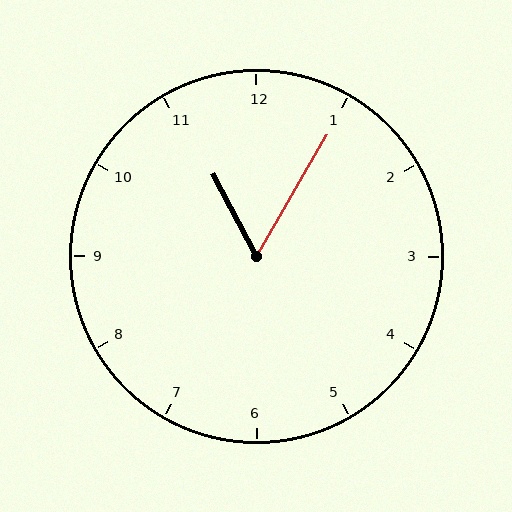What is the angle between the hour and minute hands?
Approximately 58 degrees.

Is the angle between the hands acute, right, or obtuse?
It is acute.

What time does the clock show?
11:05.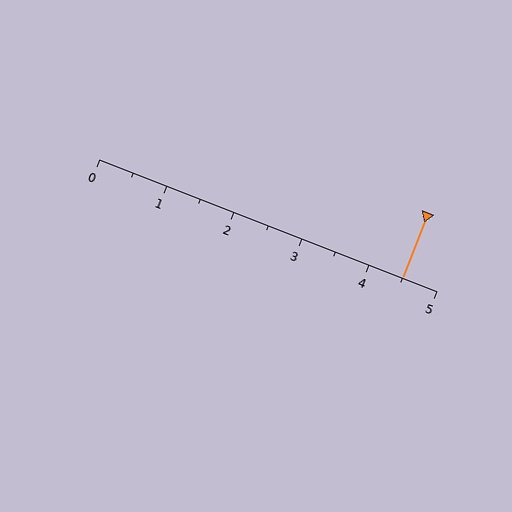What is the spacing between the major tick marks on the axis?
The major ticks are spaced 1 apart.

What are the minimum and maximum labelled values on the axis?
The axis runs from 0 to 5.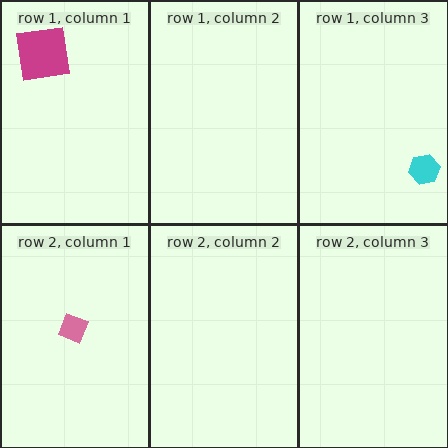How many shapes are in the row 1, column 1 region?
1.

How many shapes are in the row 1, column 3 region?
1.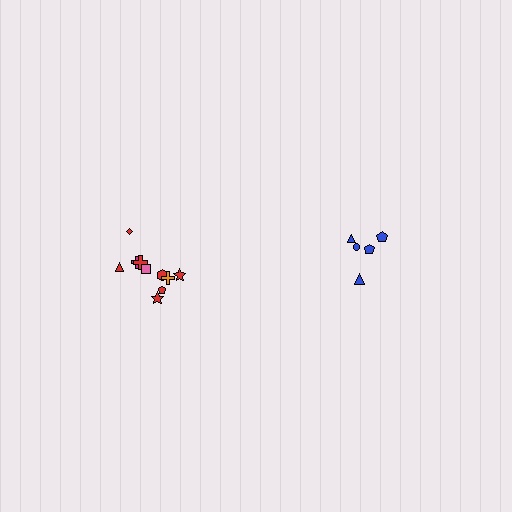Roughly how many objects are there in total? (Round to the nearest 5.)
Roughly 15 objects in total.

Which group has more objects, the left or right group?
The left group.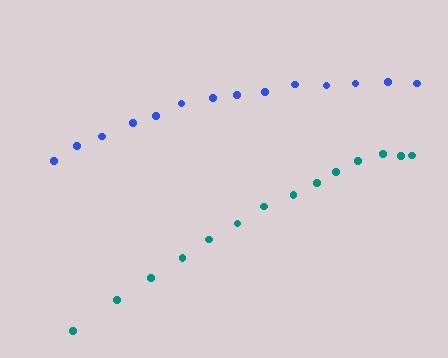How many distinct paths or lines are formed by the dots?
There are 2 distinct paths.